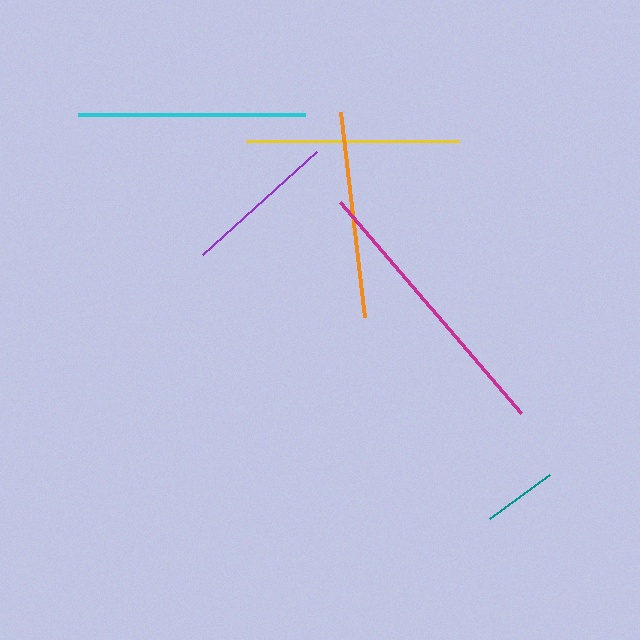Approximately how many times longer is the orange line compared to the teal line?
The orange line is approximately 2.8 times the length of the teal line.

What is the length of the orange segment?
The orange segment is approximately 206 pixels long.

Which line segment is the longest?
The magenta line is the longest at approximately 277 pixels.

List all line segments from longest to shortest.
From longest to shortest: magenta, cyan, yellow, orange, purple, teal.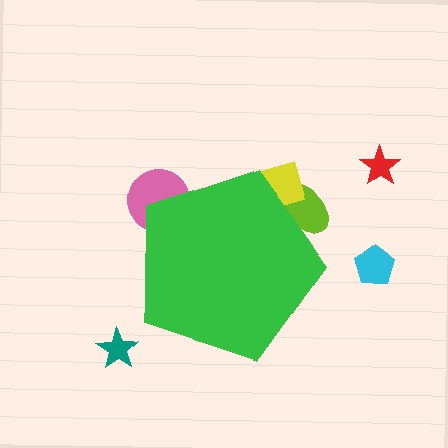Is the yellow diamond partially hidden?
Yes, the yellow diamond is partially hidden behind the green pentagon.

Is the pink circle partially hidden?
Yes, the pink circle is partially hidden behind the green pentagon.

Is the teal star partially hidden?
No, the teal star is fully visible.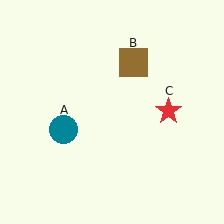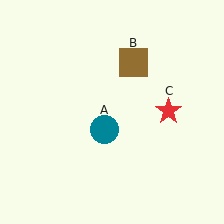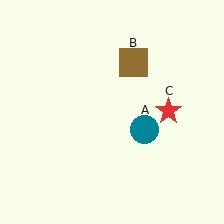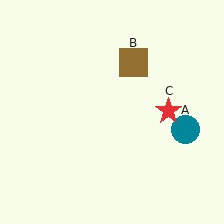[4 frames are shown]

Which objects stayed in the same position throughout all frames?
Brown square (object B) and red star (object C) remained stationary.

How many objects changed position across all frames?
1 object changed position: teal circle (object A).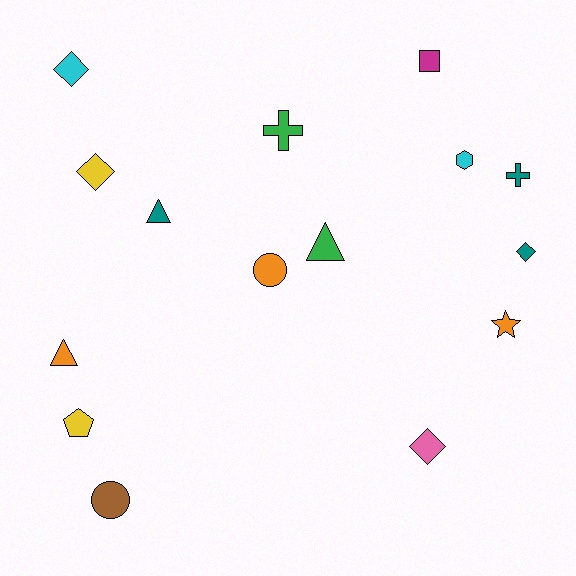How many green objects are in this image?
There are 2 green objects.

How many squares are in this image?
There is 1 square.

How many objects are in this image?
There are 15 objects.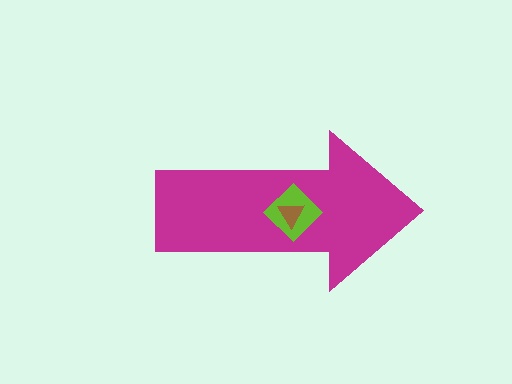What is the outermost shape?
The magenta arrow.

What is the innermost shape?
The brown triangle.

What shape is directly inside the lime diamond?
The brown triangle.